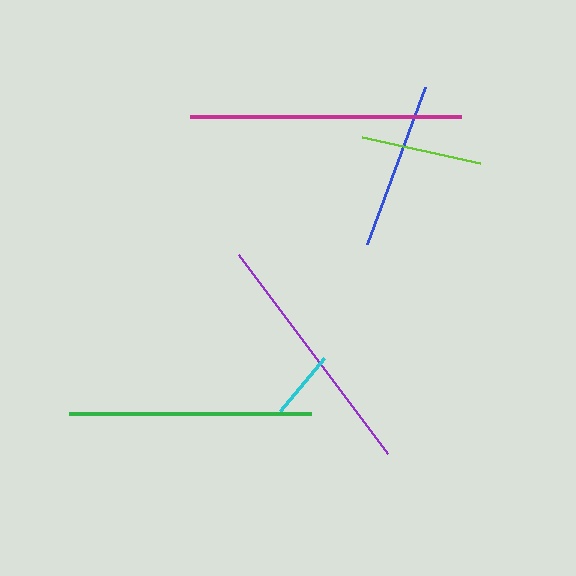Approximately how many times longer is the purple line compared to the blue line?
The purple line is approximately 1.5 times the length of the blue line.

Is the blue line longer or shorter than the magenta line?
The magenta line is longer than the blue line.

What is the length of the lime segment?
The lime segment is approximately 120 pixels long.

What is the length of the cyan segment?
The cyan segment is approximately 69 pixels long.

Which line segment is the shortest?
The cyan line is the shortest at approximately 69 pixels.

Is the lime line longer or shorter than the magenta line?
The magenta line is longer than the lime line.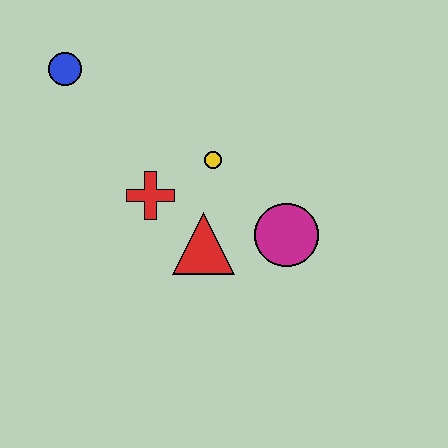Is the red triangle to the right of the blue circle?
Yes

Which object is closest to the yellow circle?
The red cross is closest to the yellow circle.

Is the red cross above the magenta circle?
Yes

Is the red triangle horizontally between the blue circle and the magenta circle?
Yes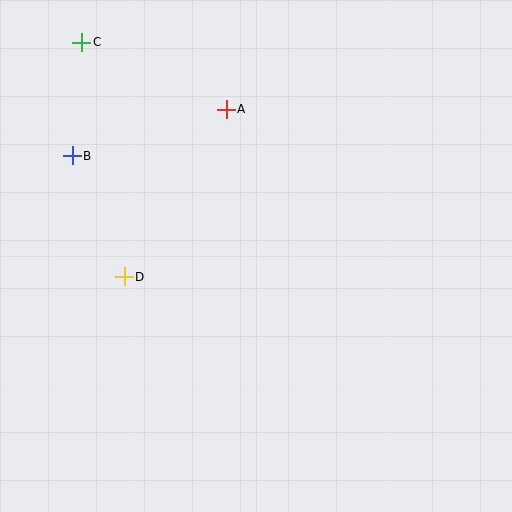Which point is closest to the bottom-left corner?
Point D is closest to the bottom-left corner.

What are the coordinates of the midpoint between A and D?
The midpoint between A and D is at (175, 193).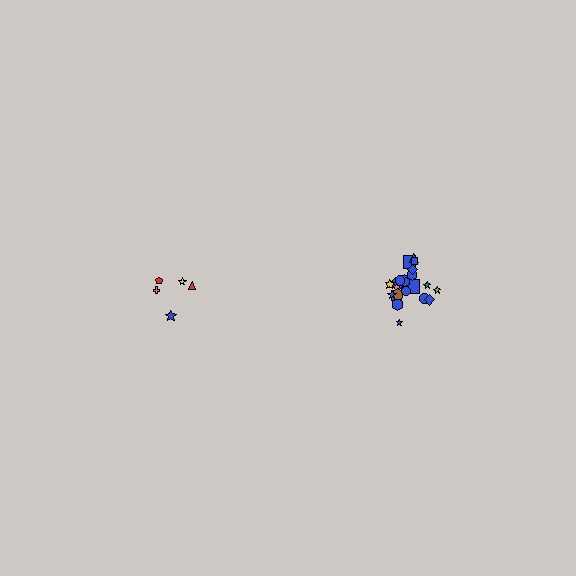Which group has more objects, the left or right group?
The right group.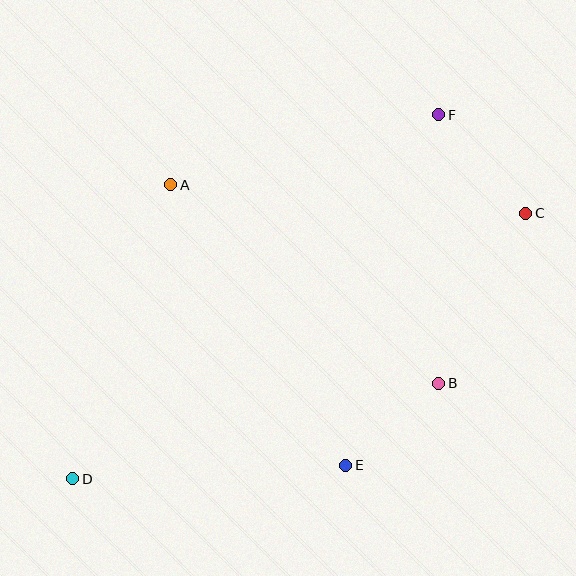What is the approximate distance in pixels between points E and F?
The distance between E and F is approximately 363 pixels.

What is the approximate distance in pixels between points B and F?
The distance between B and F is approximately 268 pixels.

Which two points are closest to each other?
Points B and E are closest to each other.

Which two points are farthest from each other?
Points C and D are farthest from each other.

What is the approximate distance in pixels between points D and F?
The distance between D and F is approximately 516 pixels.